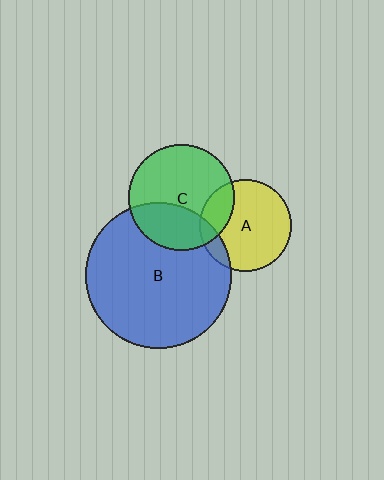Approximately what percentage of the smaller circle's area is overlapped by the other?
Approximately 10%.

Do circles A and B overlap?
Yes.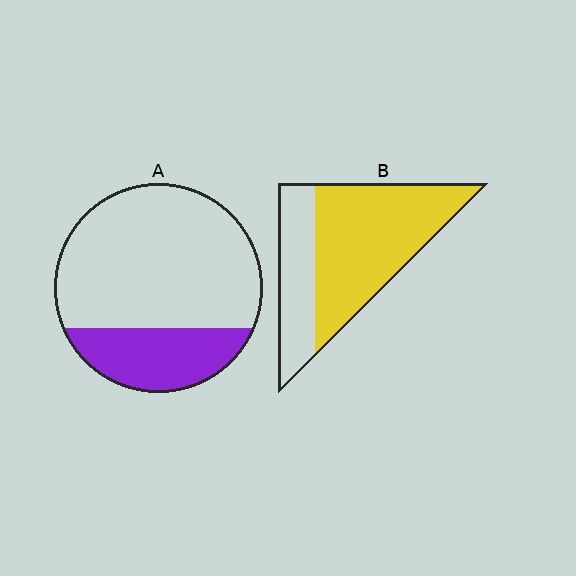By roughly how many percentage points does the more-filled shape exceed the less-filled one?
By roughly 40 percentage points (B over A).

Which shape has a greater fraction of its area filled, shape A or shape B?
Shape B.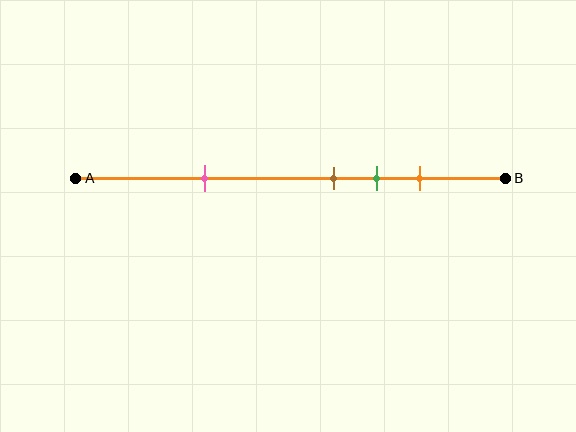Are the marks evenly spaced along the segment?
No, the marks are not evenly spaced.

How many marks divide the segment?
There are 4 marks dividing the segment.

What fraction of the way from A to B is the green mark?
The green mark is approximately 70% (0.7) of the way from A to B.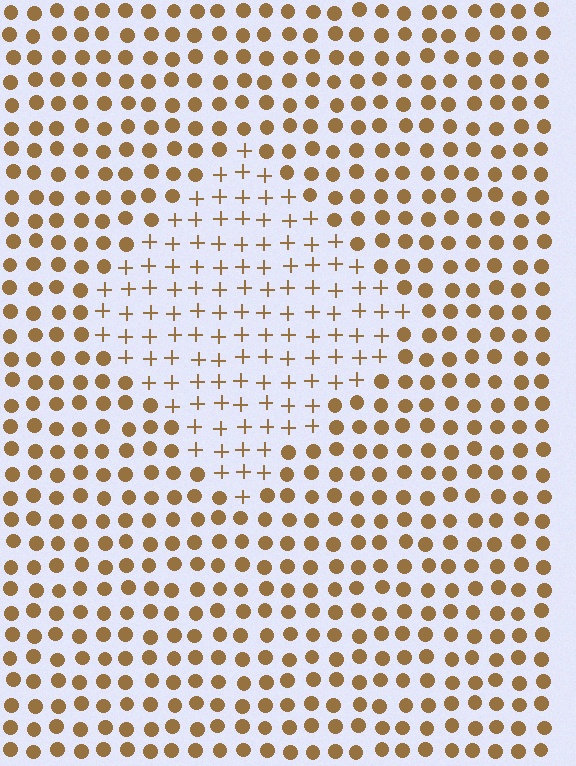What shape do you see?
I see a diamond.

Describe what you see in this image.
The image is filled with small brown elements arranged in a uniform grid. A diamond-shaped region contains plus signs, while the surrounding area contains circles. The boundary is defined purely by the change in element shape.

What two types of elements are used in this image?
The image uses plus signs inside the diamond region and circles outside it.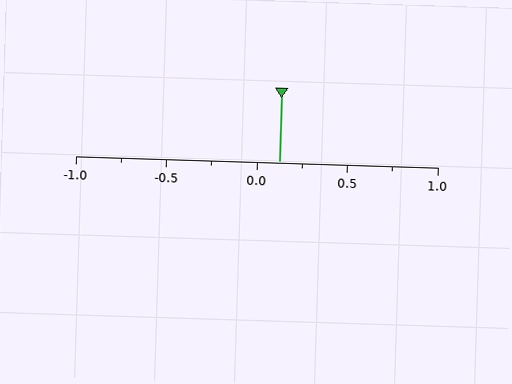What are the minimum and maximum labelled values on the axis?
The axis runs from -1.0 to 1.0.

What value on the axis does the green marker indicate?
The marker indicates approximately 0.12.